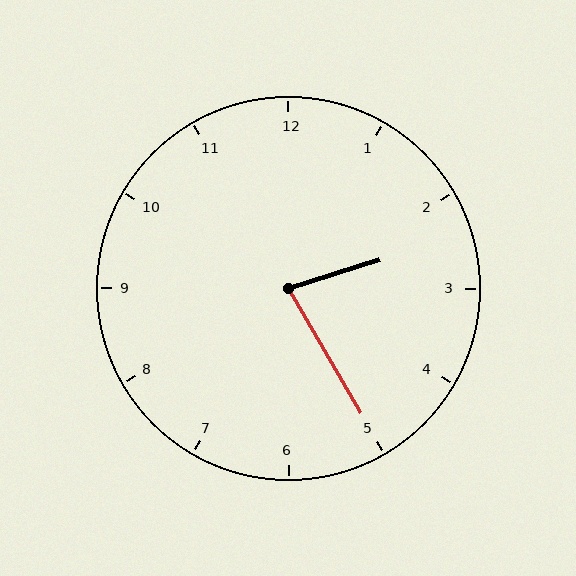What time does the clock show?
2:25.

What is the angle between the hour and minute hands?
Approximately 78 degrees.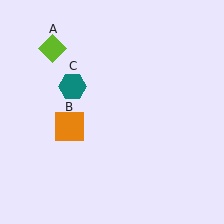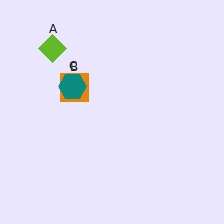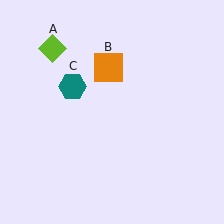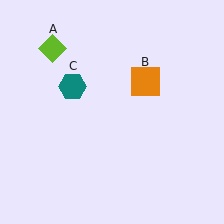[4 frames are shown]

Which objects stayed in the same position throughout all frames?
Lime diamond (object A) and teal hexagon (object C) remained stationary.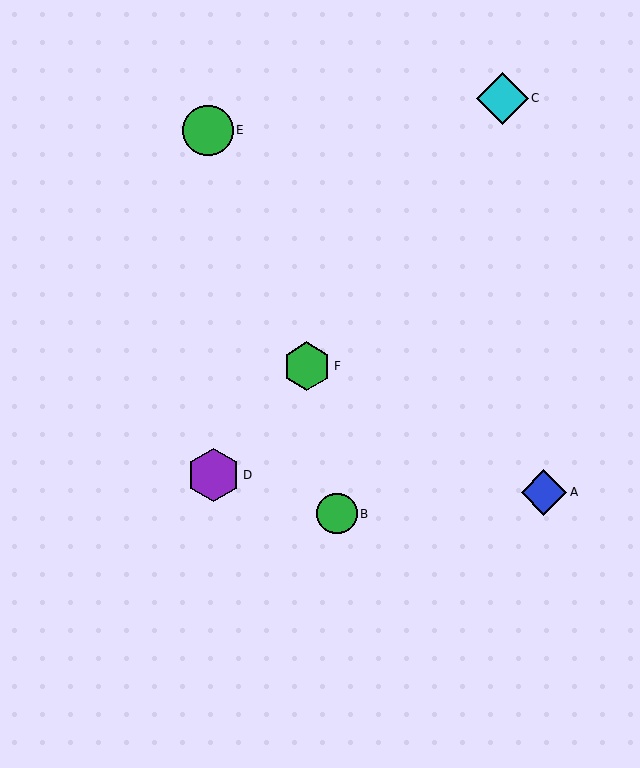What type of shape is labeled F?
Shape F is a green hexagon.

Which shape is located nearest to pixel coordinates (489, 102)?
The cyan diamond (labeled C) at (502, 98) is nearest to that location.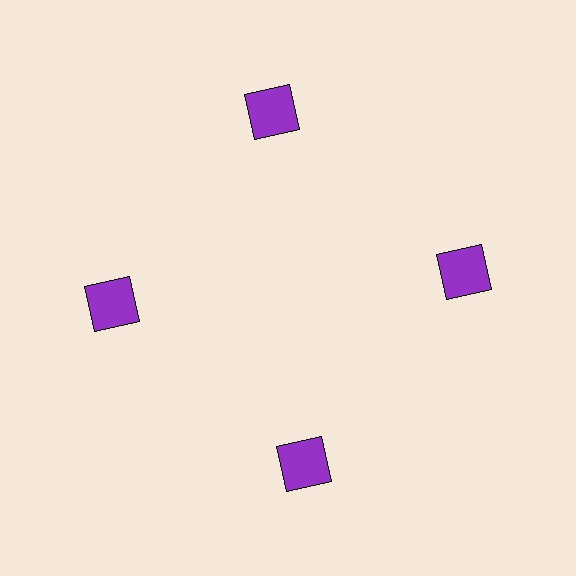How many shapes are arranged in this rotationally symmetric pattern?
There are 4 shapes, arranged in 4 groups of 1.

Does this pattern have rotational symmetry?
Yes, this pattern has 4-fold rotational symmetry. It looks the same after rotating 90 degrees around the center.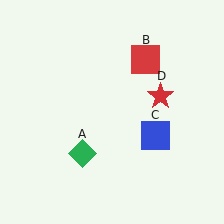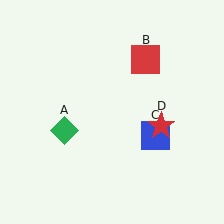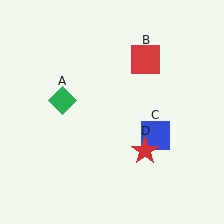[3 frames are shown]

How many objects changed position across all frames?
2 objects changed position: green diamond (object A), red star (object D).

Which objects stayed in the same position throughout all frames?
Red square (object B) and blue square (object C) remained stationary.